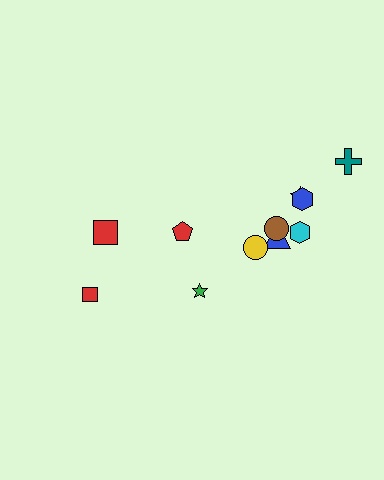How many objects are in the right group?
There are 8 objects.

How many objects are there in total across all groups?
There are 11 objects.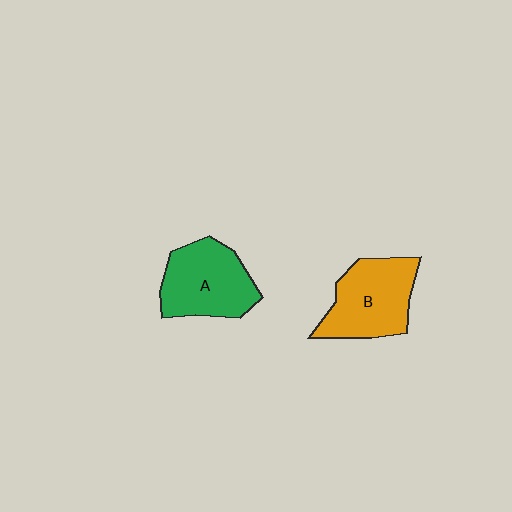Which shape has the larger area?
Shape B (orange).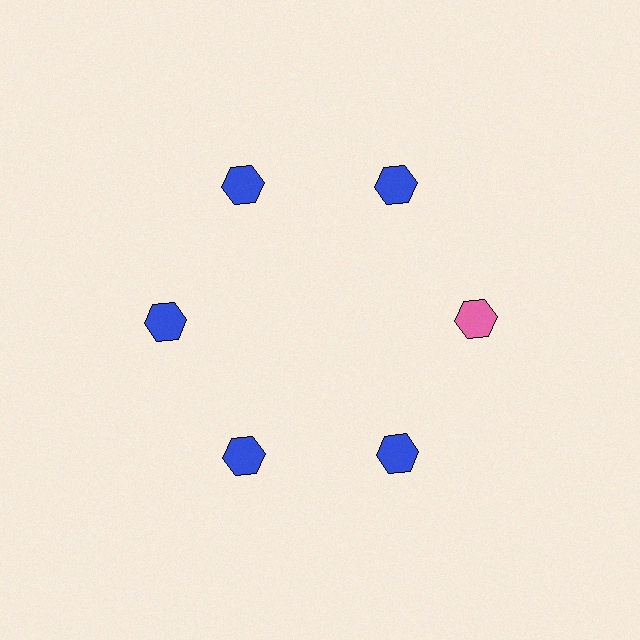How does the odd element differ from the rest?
It has a different color: pink instead of blue.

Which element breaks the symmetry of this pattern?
The pink hexagon at roughly the 3 o'clock position breaks the symmetry. All other shapes are blue hexagons.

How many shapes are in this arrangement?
There are 6 shapes arranged in a ring pattern.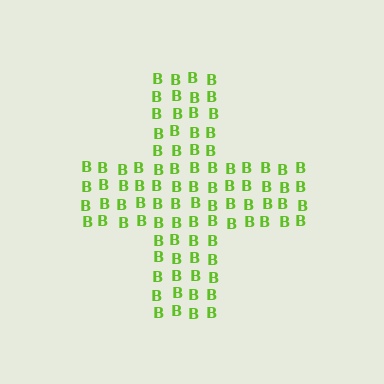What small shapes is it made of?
It is made of small letter B's.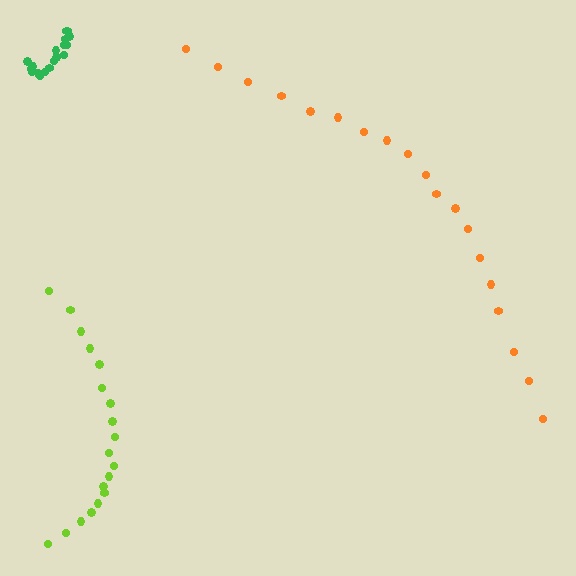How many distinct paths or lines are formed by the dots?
There are 3 distinct paths.